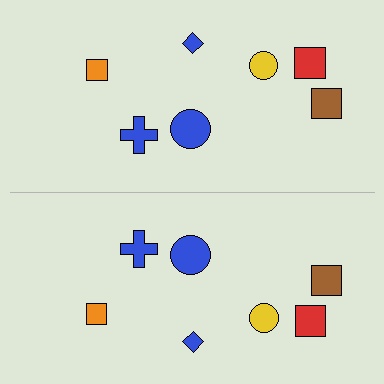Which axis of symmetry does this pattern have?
The pattern has a horizontal axis of symmetry running through the center of the image.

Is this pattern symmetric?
Yes, this pattern has bilateral (reflection) symmetry.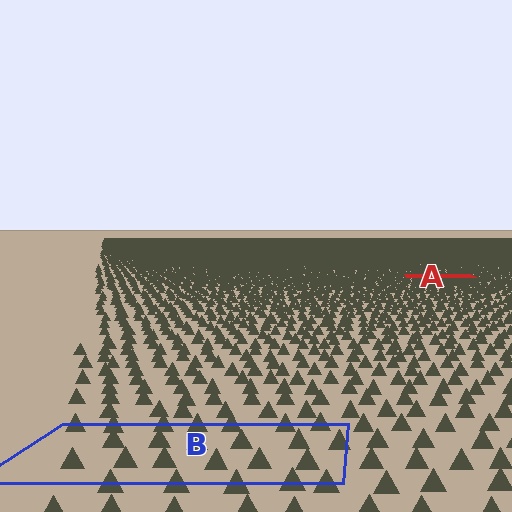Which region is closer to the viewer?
Region B is closer. The texture elements there are larger and more spread out.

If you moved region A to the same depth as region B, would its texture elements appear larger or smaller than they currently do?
They would appear larger. At a closer depth, the same texture elements are projected at a bigger on-screen size.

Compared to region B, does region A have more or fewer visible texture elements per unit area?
Region A has more texture elements per unit area — they are packed more densely because it is farther away.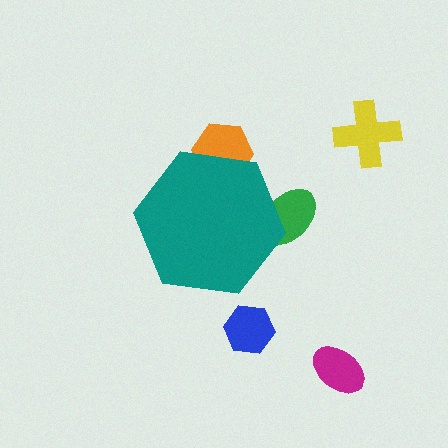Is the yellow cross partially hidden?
No, the yellow cross is fully visible.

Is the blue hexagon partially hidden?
No, the blue hexagon is fully visible.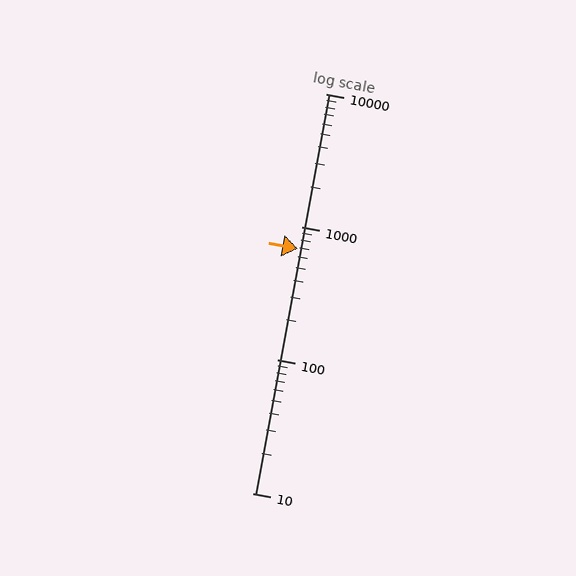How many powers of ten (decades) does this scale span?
The scale spans 3 decades, from 10 to 10000.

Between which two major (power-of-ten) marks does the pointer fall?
The pointer is between 100 and 1000.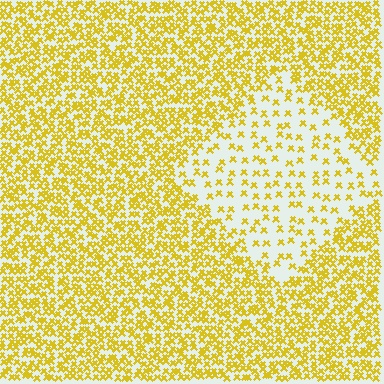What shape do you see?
I see a diamond.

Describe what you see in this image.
The image contains small yellow elements arranged at two different densities. A diamond-shaped region is visible where the elements are less densely packed than the surrounding area.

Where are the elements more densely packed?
The elements are more densely packed outside the diamond boundary.